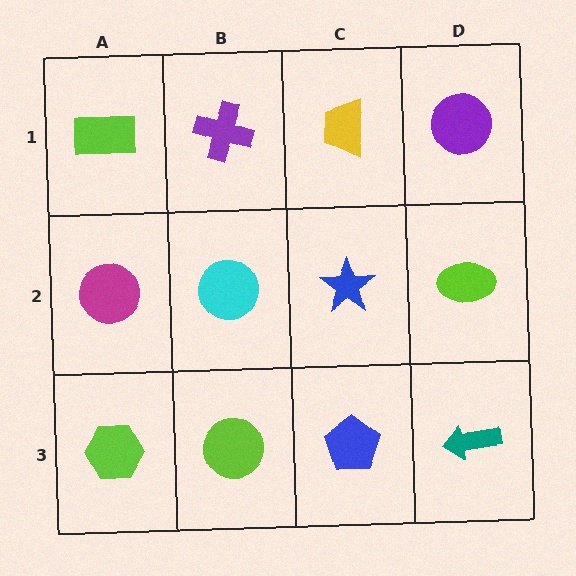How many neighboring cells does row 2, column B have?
4.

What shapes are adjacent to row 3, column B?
A cyan circle (row 2, column B), a lime hexagon (row 3, column A), a blue pentagon (row 3, column C).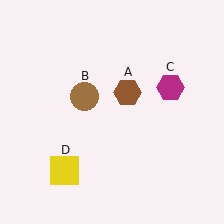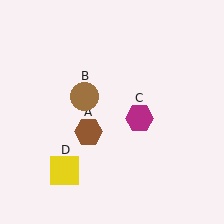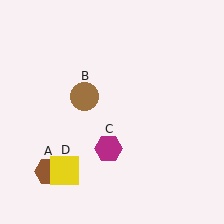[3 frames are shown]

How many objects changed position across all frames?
2 objects changed position: brown hexagon (object A), magenta hexagon (object C).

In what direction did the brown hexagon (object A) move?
The brown hexagon (object A) moved down and to the left.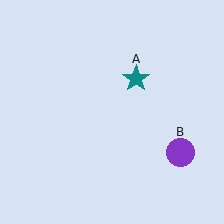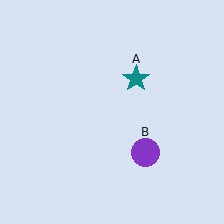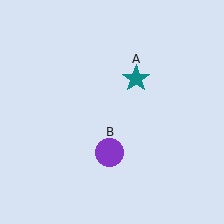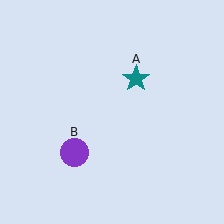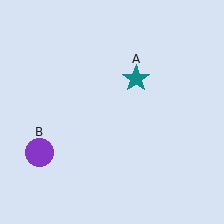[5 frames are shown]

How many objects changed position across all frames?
1 object changed position: purple circle (object B).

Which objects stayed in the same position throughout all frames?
Teal star (object A) remained stationary.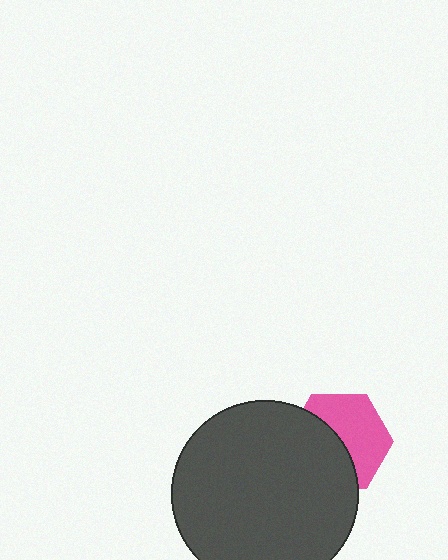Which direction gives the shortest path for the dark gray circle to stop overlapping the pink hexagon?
Moving toward the lower-left gives the shortest separation.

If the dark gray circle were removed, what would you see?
You would see the complete pink hexagon.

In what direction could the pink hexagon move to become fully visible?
The pink hexagon could move toward the upper-right. That would shift it out from behind the dark gray circle entirely.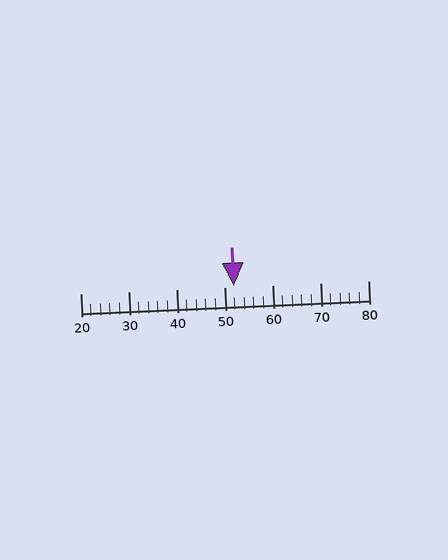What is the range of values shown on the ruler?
The ruler shows values from 20 to 80.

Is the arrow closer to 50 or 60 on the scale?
The arrow is closer to 50.